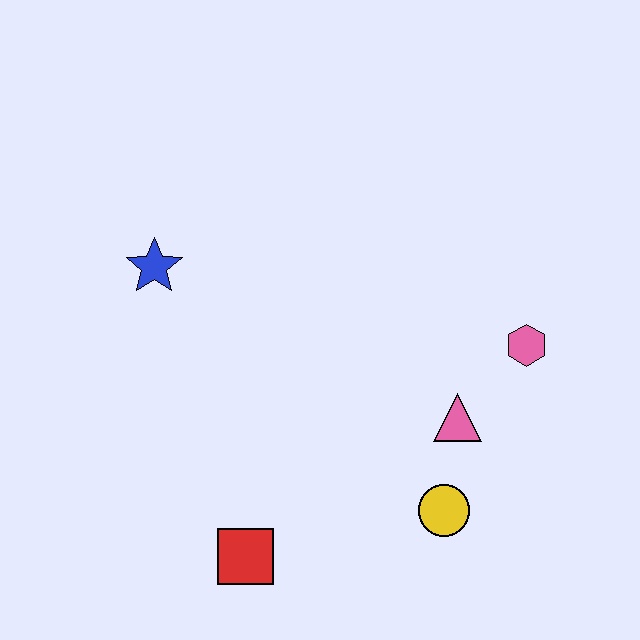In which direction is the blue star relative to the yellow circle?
The blue star is to the left of the yellow circle.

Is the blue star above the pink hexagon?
Yes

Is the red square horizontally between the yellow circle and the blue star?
Yes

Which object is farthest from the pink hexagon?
The blue star is farthest from the pink hexagon.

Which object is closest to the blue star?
The red square is closest to the blue star.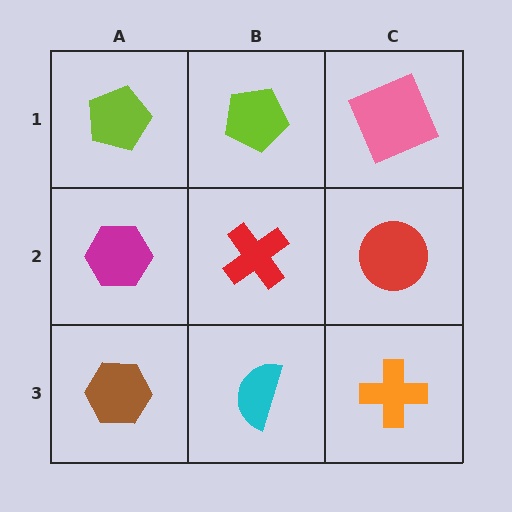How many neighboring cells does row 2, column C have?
3.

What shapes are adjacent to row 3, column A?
A magenta hexagon (row 2, column A), a cyan semicircle (row 3, column B).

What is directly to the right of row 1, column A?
A lime pentagon.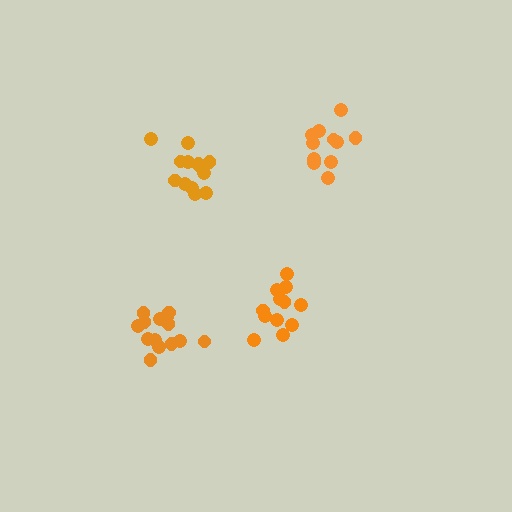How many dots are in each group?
Group 1: 11 dots, Group 2: 12 dots, Group 3: 14 dots, Group 4: 14 dots (51 total).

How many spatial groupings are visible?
There are 4 spatial groupings.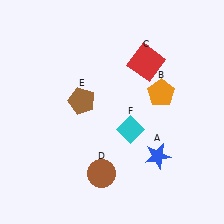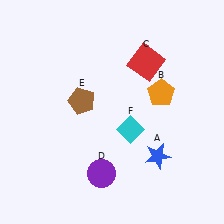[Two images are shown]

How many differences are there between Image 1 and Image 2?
There is 1 difference between the two images.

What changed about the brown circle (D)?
In Image 1, D is brown. In Image 2, it changed to purple.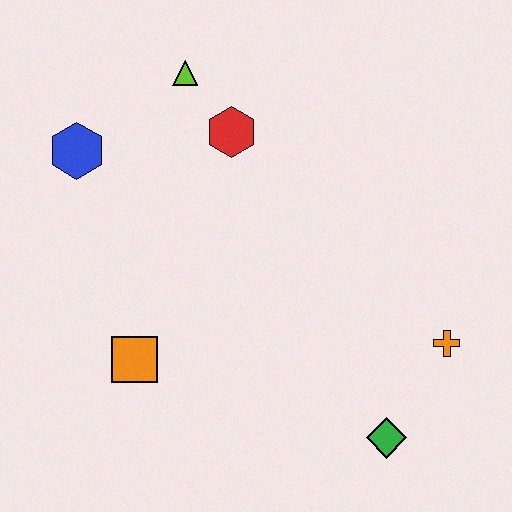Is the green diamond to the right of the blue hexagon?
Yes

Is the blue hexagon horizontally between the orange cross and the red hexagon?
No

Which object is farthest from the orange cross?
The blue hexagon is farthest from the orange cross.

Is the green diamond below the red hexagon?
Yes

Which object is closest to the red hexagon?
The lime triangle is closest to the red hexagon.